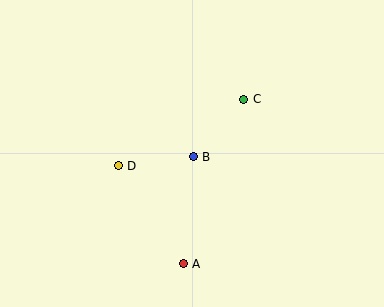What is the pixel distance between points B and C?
The distance between B and C is 77 pixels.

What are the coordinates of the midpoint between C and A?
The midpoint between C and A is at (213, 182).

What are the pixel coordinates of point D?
Point D is at (118, 166).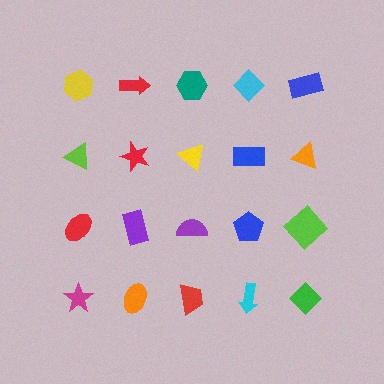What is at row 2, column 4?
A blue rectangle.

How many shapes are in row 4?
5 shapes.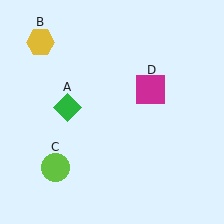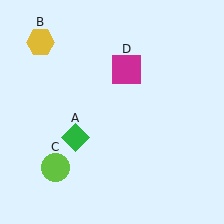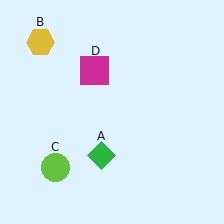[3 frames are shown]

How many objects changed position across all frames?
2 objects changed position: green diamond (object A), magenta square (object D).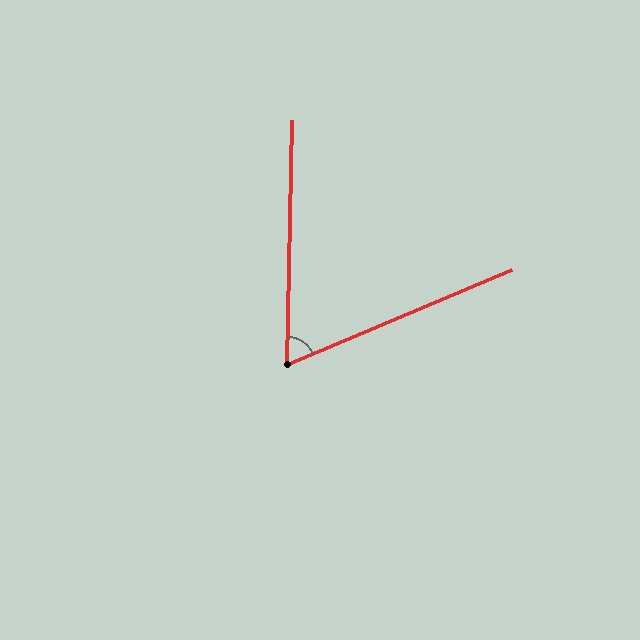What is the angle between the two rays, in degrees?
Approximately 66 degrees.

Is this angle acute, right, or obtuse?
It is acute.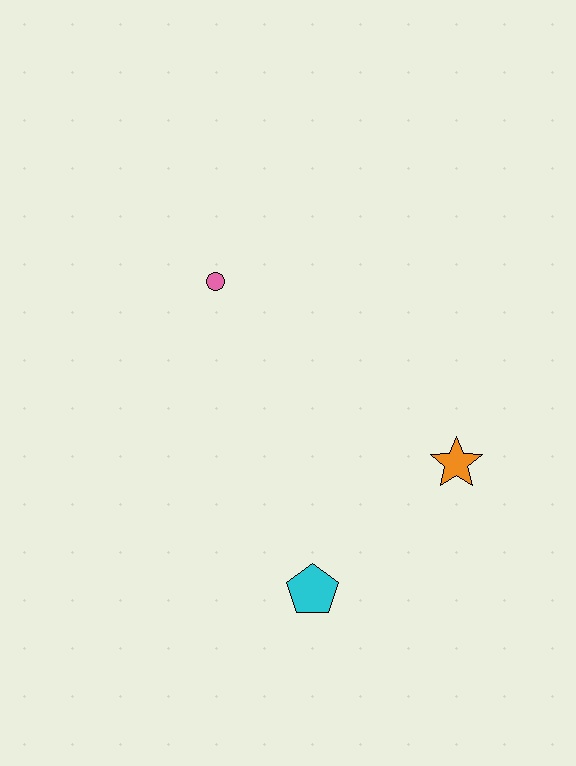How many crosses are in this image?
There are no crosses.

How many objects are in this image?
There are 3 objects.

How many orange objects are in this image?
There is 1 orange object.